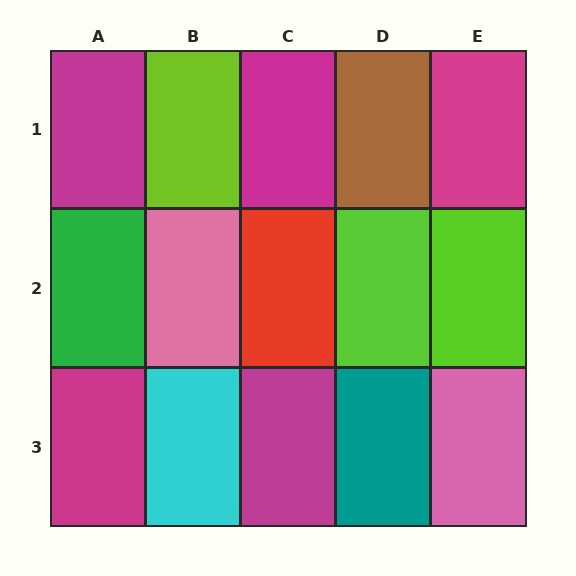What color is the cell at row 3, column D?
Teal.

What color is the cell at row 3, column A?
Magenta.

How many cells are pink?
2 cells are pink.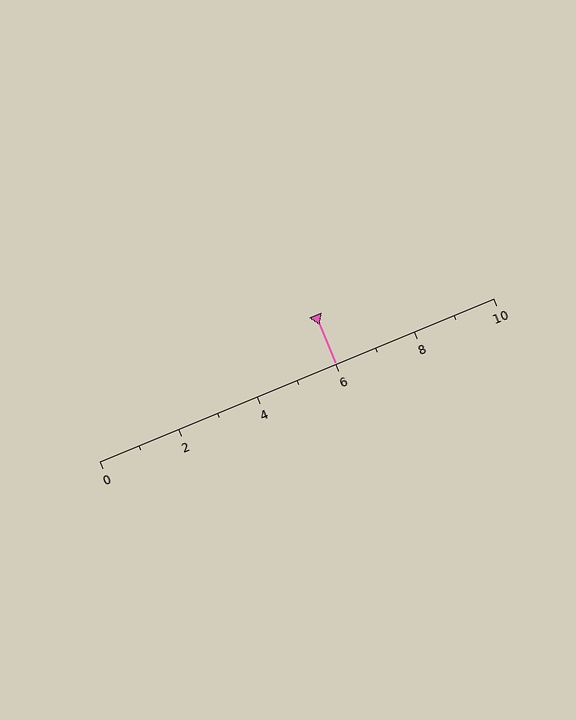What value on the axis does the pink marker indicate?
The marker indicates approximately 6.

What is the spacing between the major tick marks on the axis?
The major ticks are spaced 2 apart.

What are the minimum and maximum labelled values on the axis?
The axis runs from 0 to 10.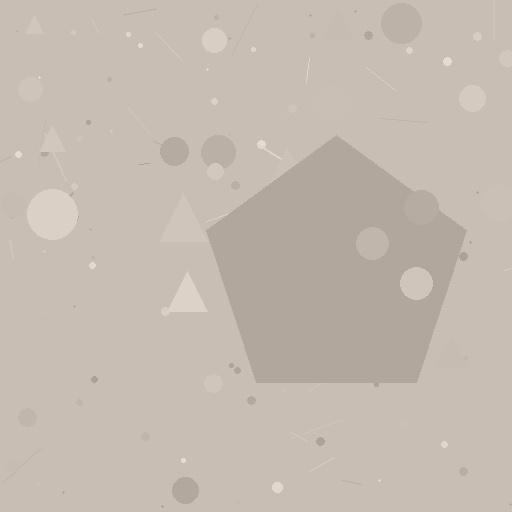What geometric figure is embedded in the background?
A pentagon is embedded in the background.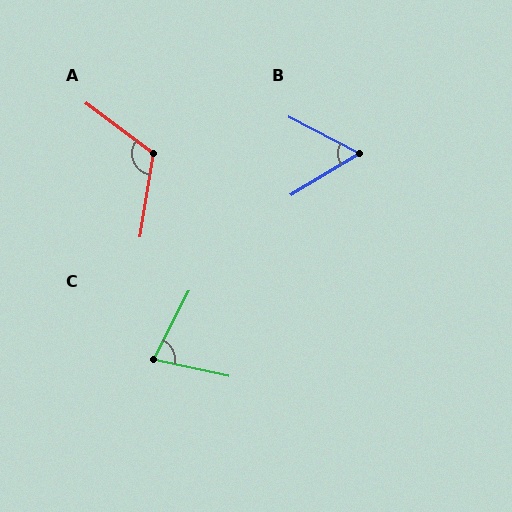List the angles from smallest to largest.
B (59°), C (76°), A (118°).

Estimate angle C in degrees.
Approximately 76 degrees.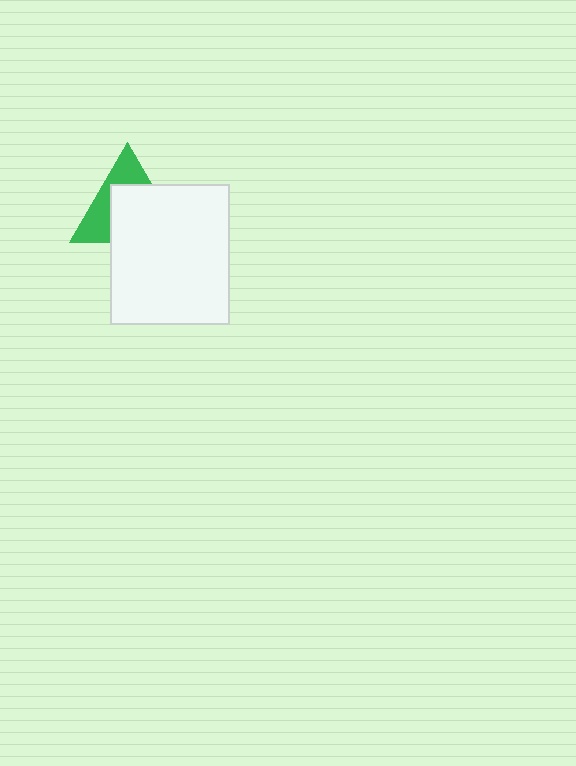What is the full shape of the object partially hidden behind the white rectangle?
The partially hidden object is a green triangle.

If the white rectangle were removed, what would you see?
You would see the complete green triangle.